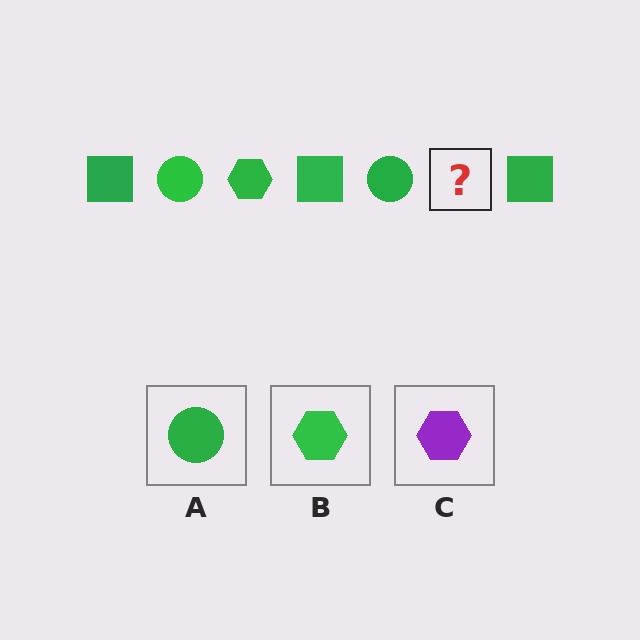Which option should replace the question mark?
Option B.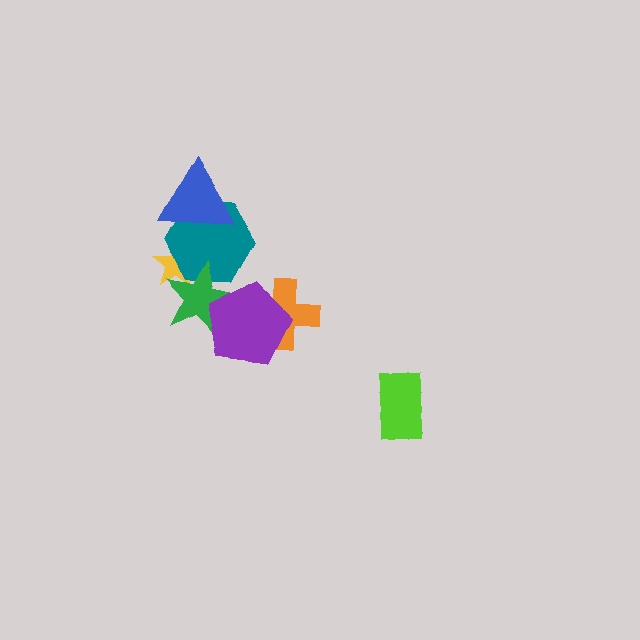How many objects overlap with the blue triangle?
1 object overlaps with the blue triangle.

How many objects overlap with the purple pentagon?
2 objects overlap with the purple pentagon.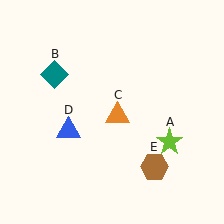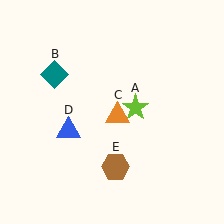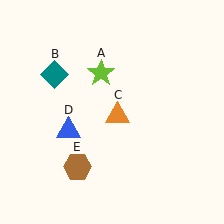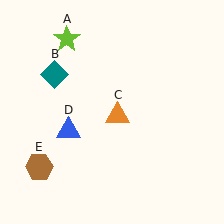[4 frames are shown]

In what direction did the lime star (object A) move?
The lime star (object A) moved up and to the left.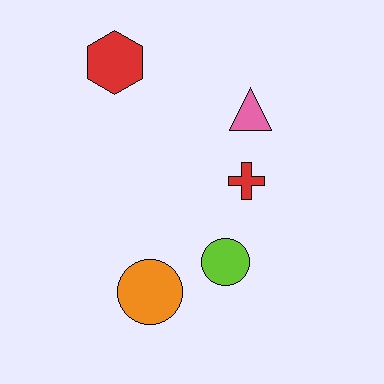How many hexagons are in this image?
There is 1 hexagon.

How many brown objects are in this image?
There are no brown objects.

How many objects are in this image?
There are 5 objects.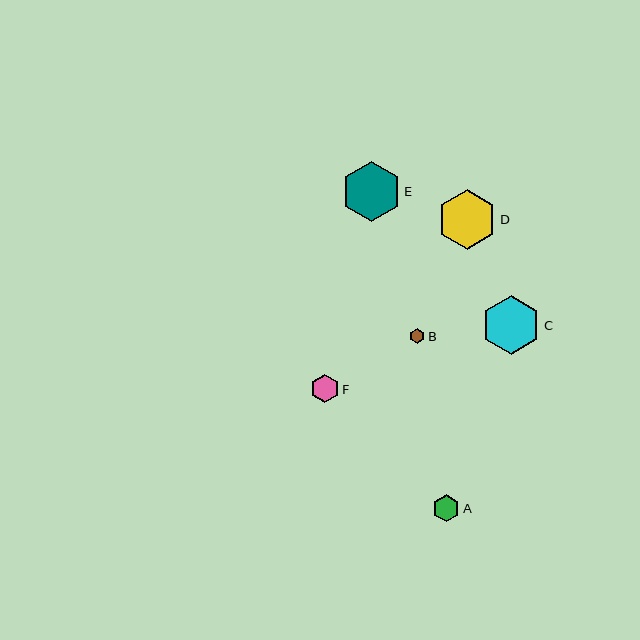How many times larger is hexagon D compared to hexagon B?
Hexagon D is approximately 3.9 times the size of hexagon B.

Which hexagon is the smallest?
Hexagon B is the smallest with a size of approximately 15 pixels.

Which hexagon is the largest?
Hexagon E is the largest with a size of approximately 60 pixels.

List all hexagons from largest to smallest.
From largest to smallest: E, D, C, F, A, B.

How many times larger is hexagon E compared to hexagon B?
Hexagon E is approximately 3.9 times the size of hexagon B.